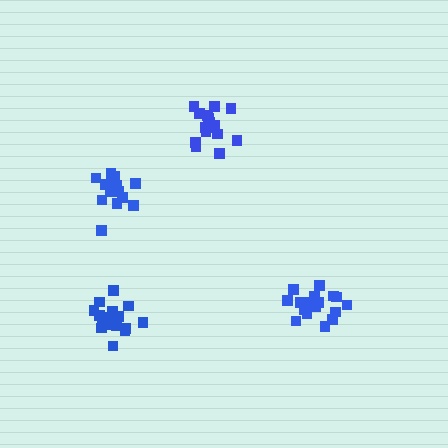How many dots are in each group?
Group 1: 17 dots, Group 2: 19 dots, Group 3: 18 dots, Group 4: 14 dots (68 total).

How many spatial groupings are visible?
There are 4 spatial groupings.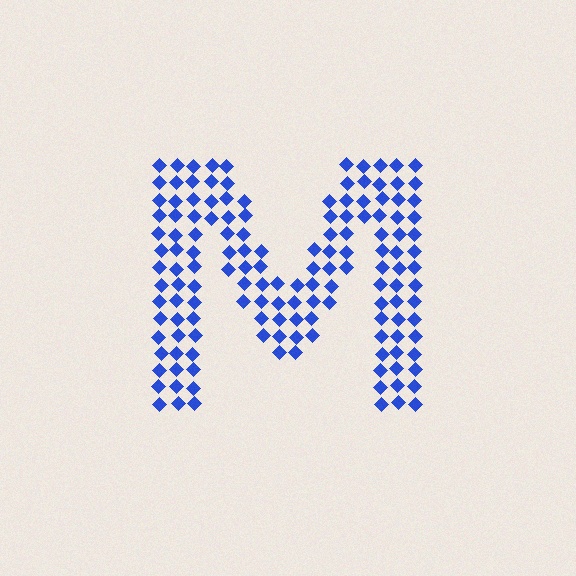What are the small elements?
The small elements are diamonds.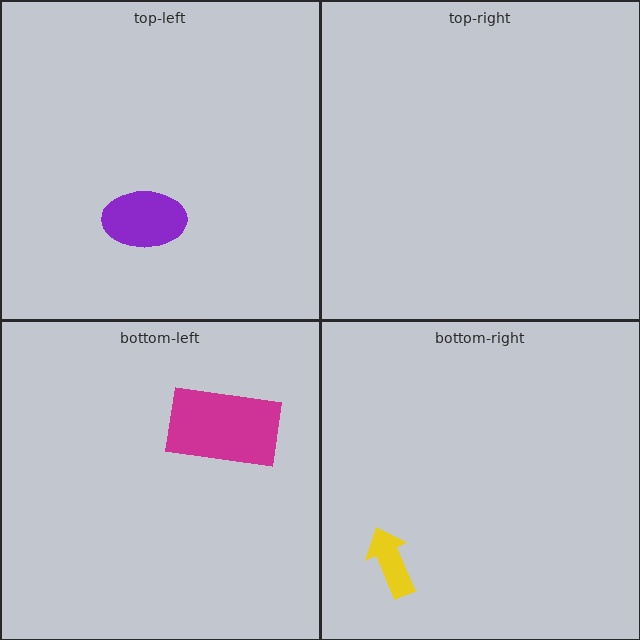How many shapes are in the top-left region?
1.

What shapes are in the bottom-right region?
The yellow arrow.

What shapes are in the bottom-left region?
The magenta rectangle.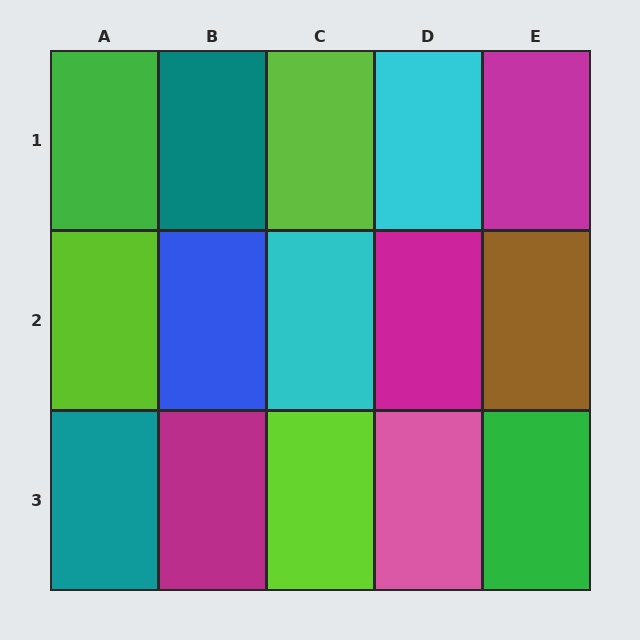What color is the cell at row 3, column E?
Green.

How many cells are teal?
2 cells are teal.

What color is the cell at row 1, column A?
Green.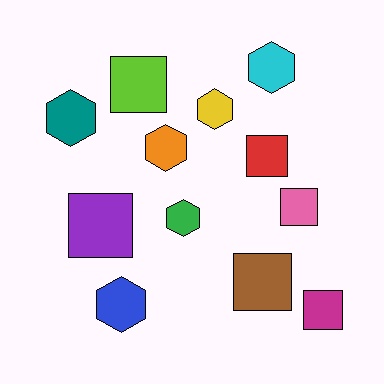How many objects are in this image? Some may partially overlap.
There are 12 objects.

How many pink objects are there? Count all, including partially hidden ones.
There is 1 pink object.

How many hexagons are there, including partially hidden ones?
There are 6 hexagons.